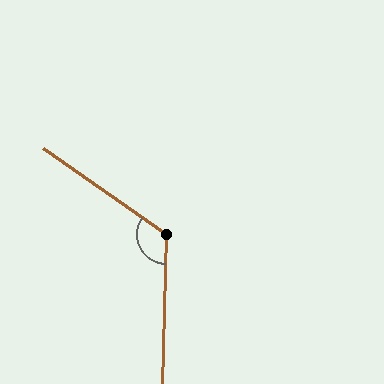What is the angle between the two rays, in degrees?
Approximately 123 degrees.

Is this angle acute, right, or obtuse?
It is obtuse.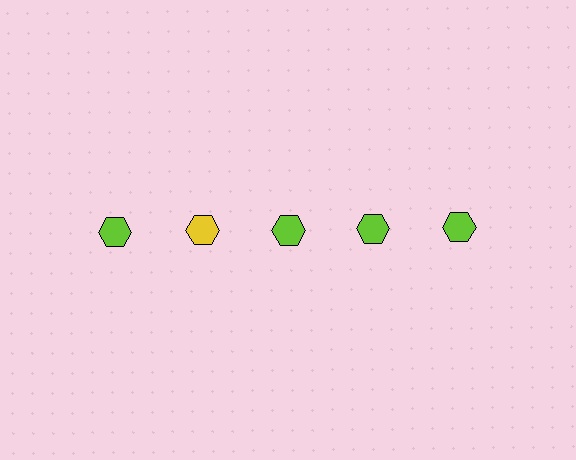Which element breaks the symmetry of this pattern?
The yellow hexagon in the top row, second from left column breaks the symmetry. All other shapes are lime hexagons.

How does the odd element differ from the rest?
It has a different color: yellow instead of lime.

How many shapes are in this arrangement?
There are 5 shapes arranged in a grid pattern.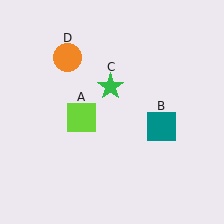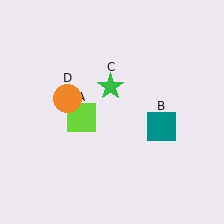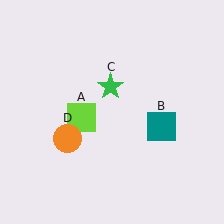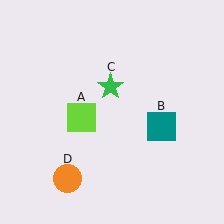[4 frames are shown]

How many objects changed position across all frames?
1 object changed position: orange circle (object D).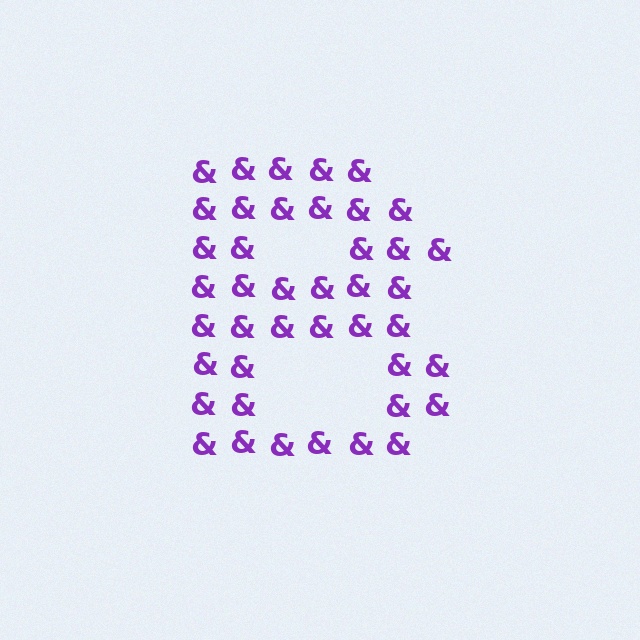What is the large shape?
The large shape is the letter B.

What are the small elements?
The small elements are ampersands.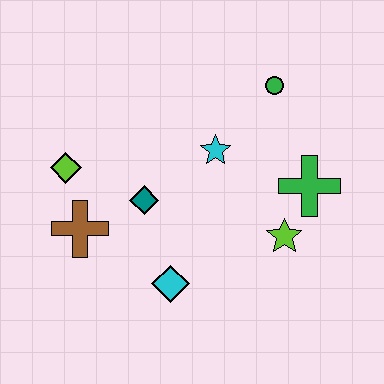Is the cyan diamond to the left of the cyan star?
Yes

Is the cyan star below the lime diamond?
No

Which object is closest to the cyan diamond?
The teal diamond is closest to the cyan diamond.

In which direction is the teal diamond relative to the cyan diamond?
The teal diamond is above the cyan diamond.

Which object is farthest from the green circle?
The brown cross is farthest from the green circle.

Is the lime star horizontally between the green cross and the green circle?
Yes